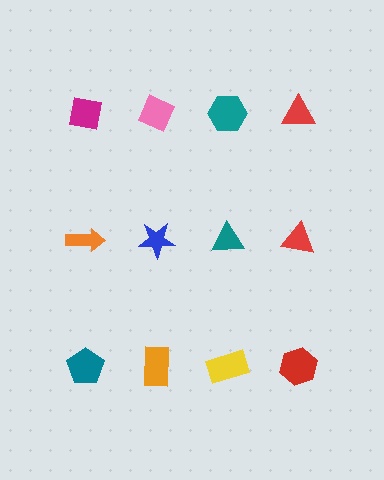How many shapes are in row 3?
4 shapes.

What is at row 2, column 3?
A teal triangle.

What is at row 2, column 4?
A red triangle.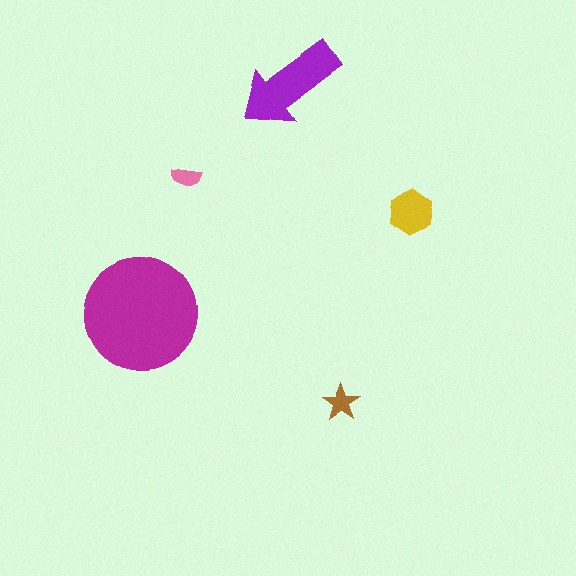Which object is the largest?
The magenta circle.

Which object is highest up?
The purple arrow is topmost.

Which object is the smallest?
The pink semicircle.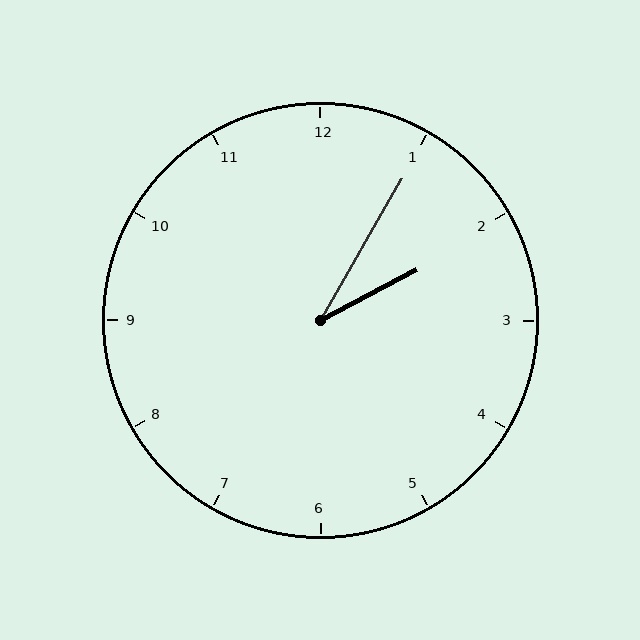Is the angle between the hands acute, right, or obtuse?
It is acute.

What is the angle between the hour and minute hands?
Approximately 32 degrees.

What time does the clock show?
2:05.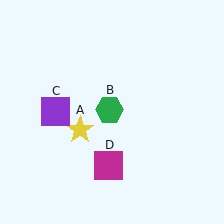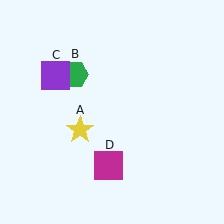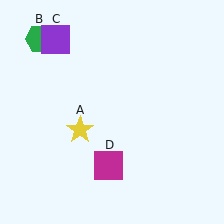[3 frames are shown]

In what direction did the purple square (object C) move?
The purple square (object C) moved up.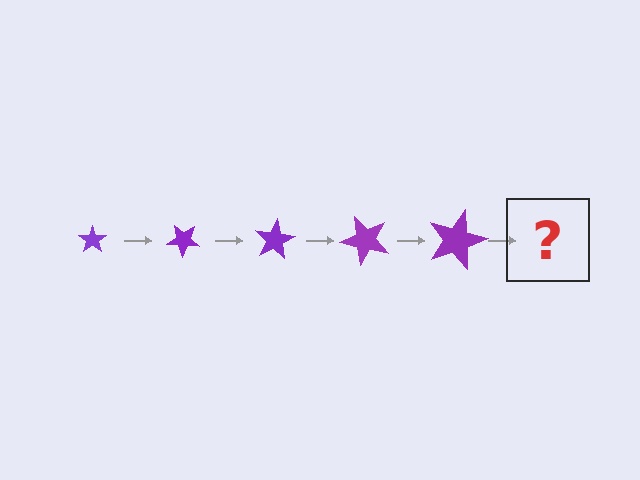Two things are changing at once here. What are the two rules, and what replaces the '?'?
The two rules are that the star grows larger each step and it rotates 40 degrees each step. The '?' should be a star, larger than the previous one and rotated 200 degrees from the start.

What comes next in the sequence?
The next element should be a star, larger than the previous one and rotated 200 degrees from the start.